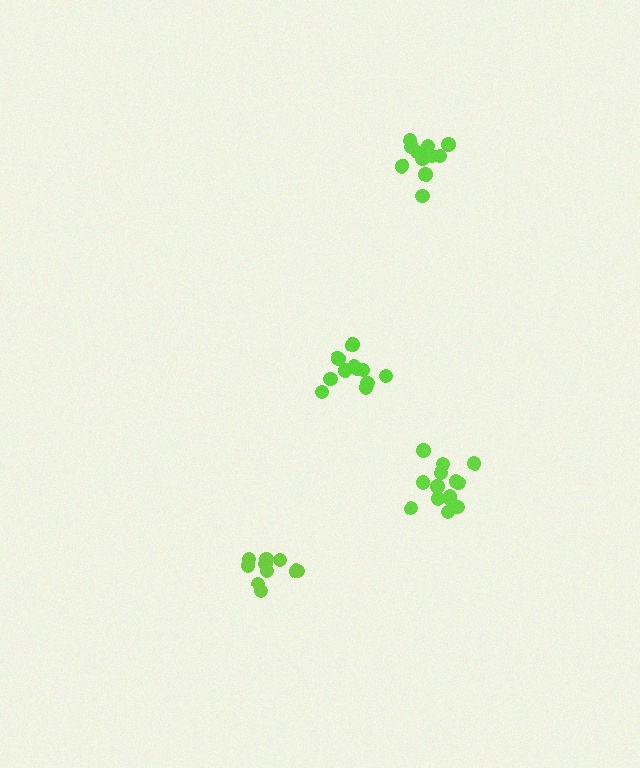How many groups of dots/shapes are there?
There are 4 groups.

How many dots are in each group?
Group 1: 11 dots, Group 2: 10 dots, Group 3: 14 dots, Group 4: 11 dots (46 total).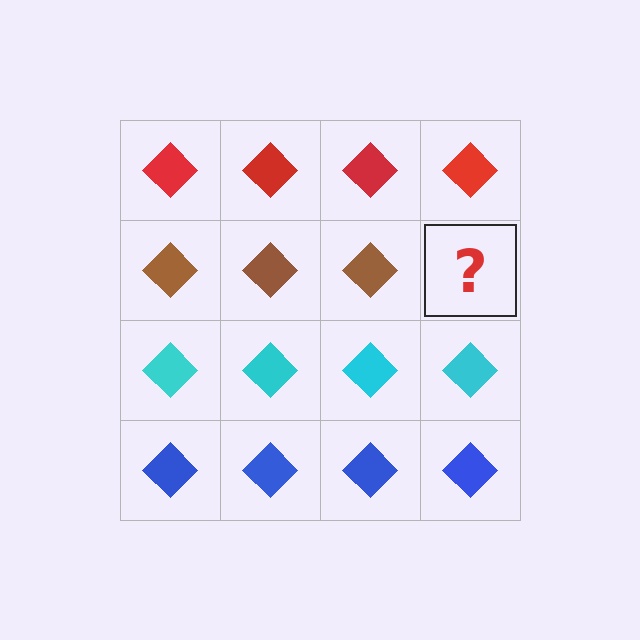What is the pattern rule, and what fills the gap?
The rule is that each row has a consistent color. The gap should be filled with a brown diamond.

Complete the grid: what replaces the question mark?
The question mark should be replaced with a brown diamond.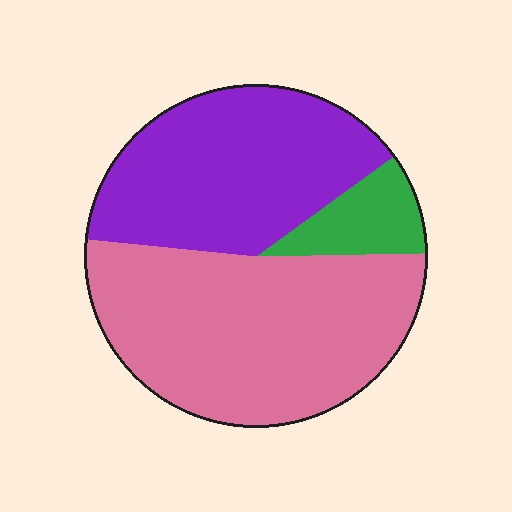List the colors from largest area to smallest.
From largest to smallest: pink, purple, green.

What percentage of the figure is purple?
Purple takes up between a third and a half of the figure.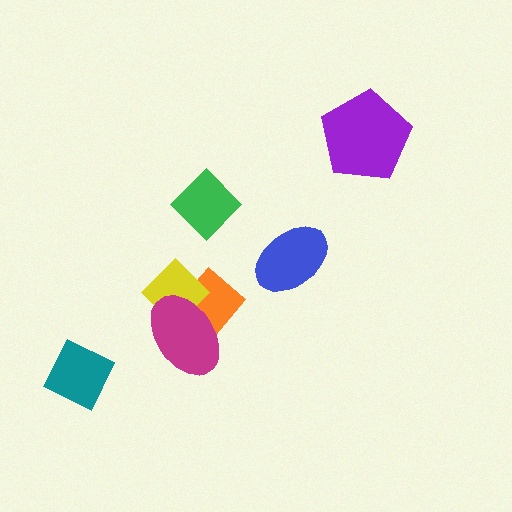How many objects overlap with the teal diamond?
0 objects overlap with the teal diamond.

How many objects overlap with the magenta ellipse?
2 objects overlap with the magenta ellipse.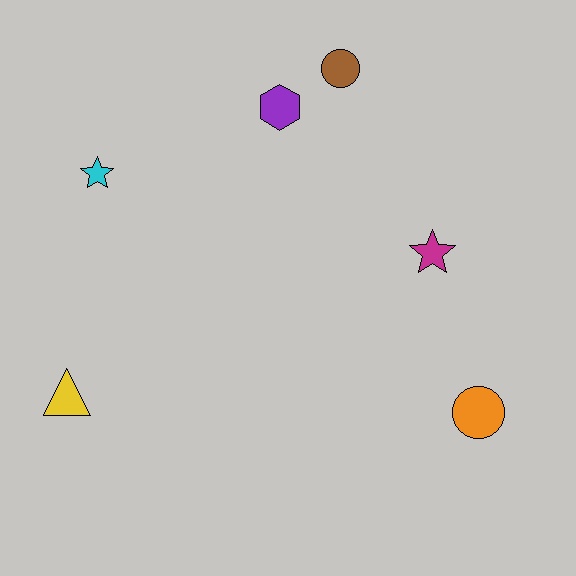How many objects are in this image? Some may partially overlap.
There are 6 objects.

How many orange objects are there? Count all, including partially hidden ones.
There is 1 orange object.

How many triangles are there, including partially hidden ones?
There is 1 triangle.